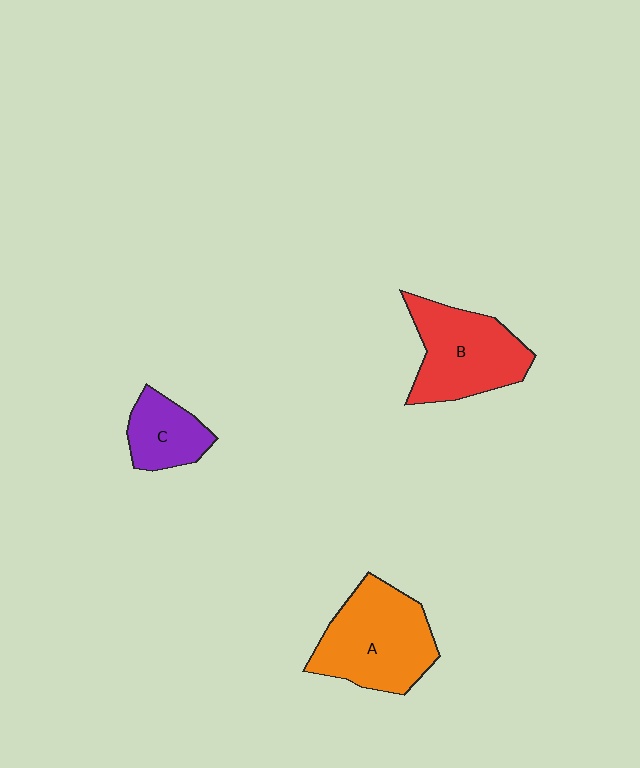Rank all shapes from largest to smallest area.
From largest to smallest: A (orange), B (red), C (purple).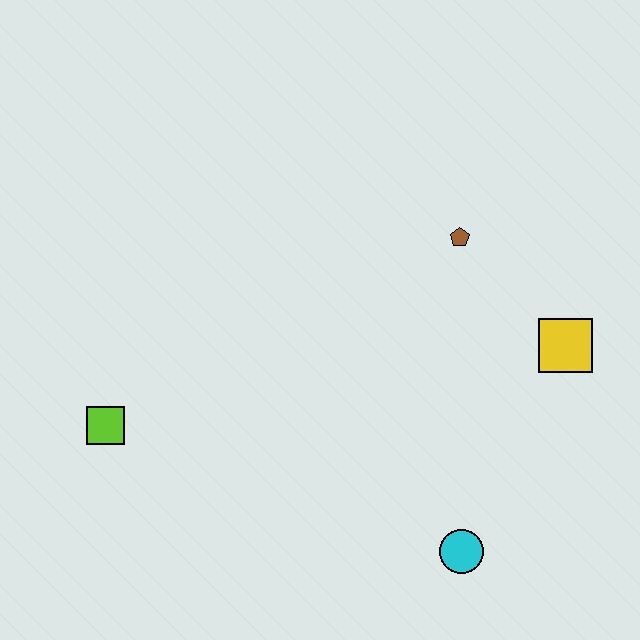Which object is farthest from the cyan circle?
The lime square is farthest from the cyan circle.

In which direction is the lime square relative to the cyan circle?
The lime square is to the left of the cyan circle.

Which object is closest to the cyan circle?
The yellow square is closest to the cyan circle.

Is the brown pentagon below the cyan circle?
No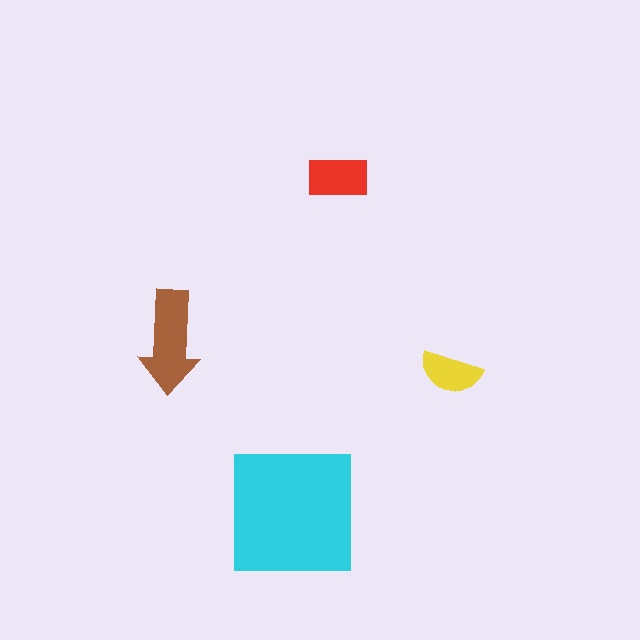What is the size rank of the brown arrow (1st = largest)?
2nd.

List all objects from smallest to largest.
The yellow semicircle, the red rectangle, the brown arrow, the cyan square.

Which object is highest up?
The red rectangle is topmost.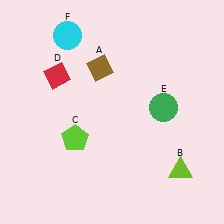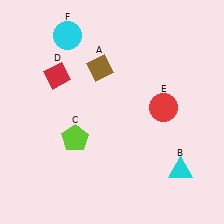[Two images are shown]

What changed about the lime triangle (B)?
In Image 1, B is lime. In Image 2, it changed to cyan.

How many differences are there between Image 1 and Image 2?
There are 2 differences between the two images.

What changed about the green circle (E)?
In Image 1, E is green. In Image 2, it changed to red.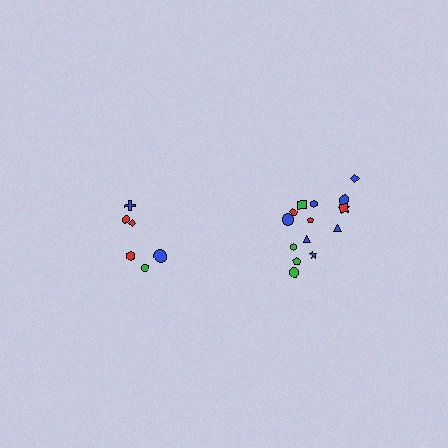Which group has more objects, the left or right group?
The right group.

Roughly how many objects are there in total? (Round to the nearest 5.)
Roughly 20 objects in total.